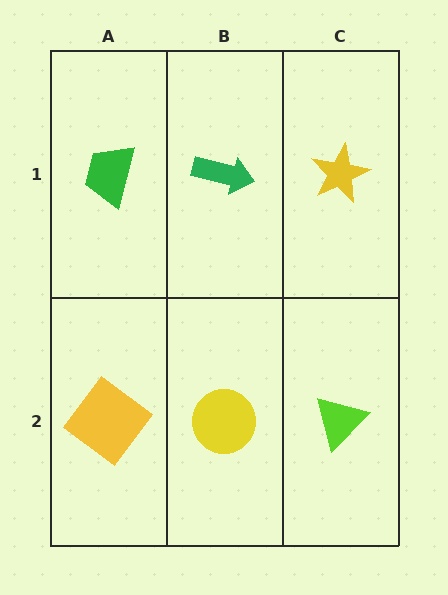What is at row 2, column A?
A yellow diamond.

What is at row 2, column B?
A yellow circle.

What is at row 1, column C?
A yellow star.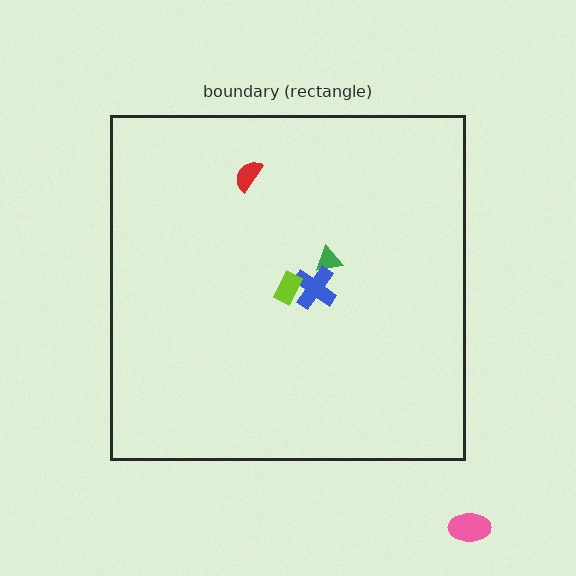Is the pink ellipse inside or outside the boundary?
Outside.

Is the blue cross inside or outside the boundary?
Inside.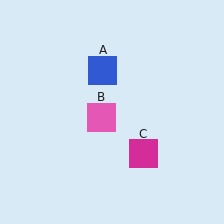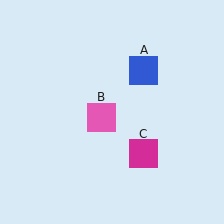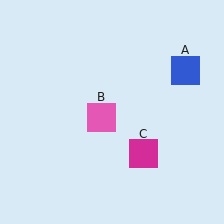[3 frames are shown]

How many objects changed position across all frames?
1 object changed position: blue square (object A).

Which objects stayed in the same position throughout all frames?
Pink square (object B) and magenta square (object C) remained stationary.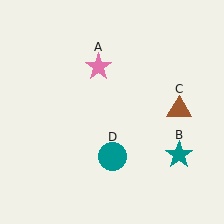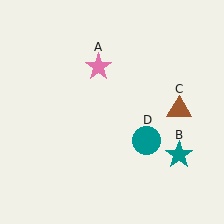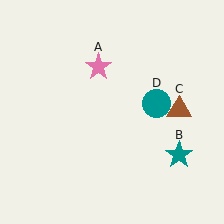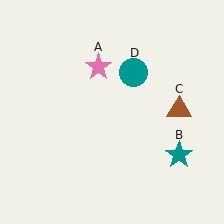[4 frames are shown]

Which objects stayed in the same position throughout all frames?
Pink star (object A) and teal star (object B) and brown triangle (object C) remained stationary.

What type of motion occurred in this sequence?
The teal circle (object D) rotated counterclockwise around the center of the scene.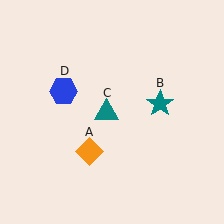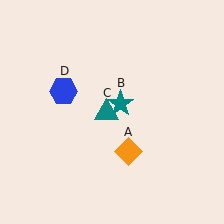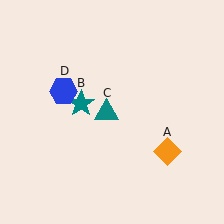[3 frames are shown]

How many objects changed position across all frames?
2 objects changed position: orange diamond (object A), teal star (object B).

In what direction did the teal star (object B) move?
The teal star (object B) moved left.